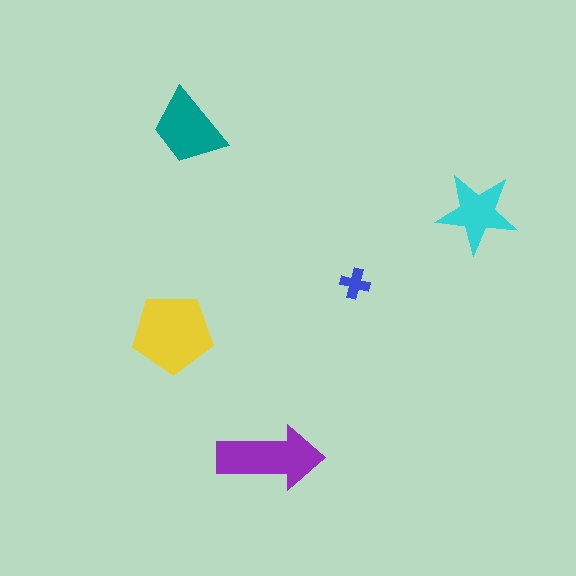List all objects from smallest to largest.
The blue cross, the cyan star, the teal trapezoid, the purple arrow, the yellow pentagon.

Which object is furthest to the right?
The cyan star is rightmost.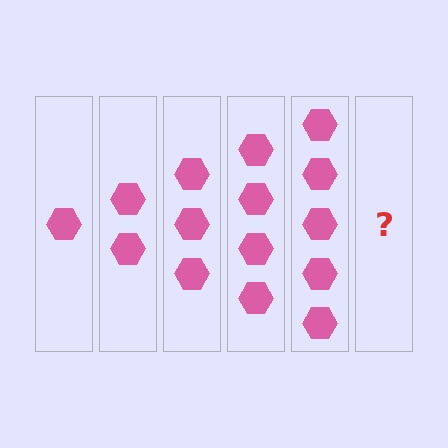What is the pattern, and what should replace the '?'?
The pattern is that each step adds one more hexagon. The '?' should be 6 hexagons.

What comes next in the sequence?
The next element should be 6 hexagons.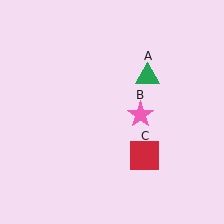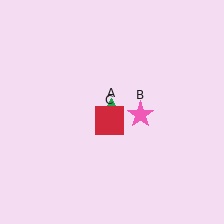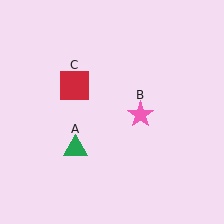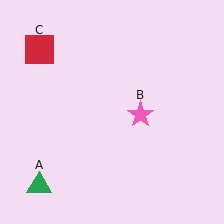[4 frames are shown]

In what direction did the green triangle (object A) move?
The green triangle (object A) moved down and to the left.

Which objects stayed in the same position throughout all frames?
Pink star (object B) remained stationary.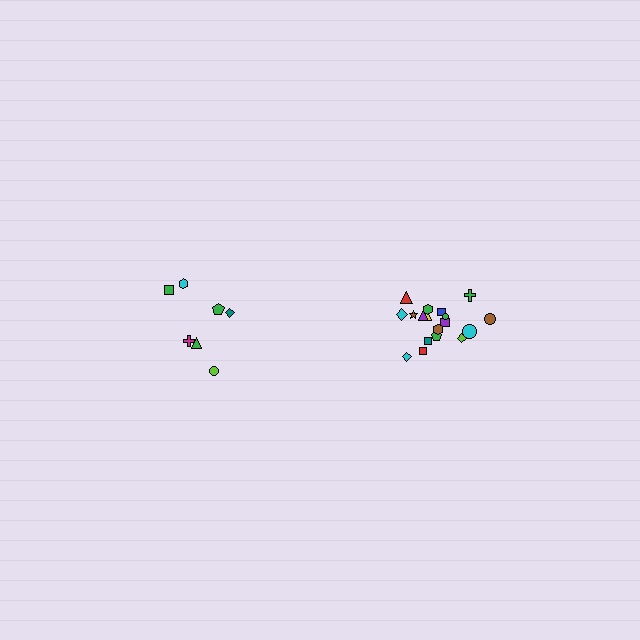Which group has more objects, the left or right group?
The right group.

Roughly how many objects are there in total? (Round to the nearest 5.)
Roughly 25 objects in total.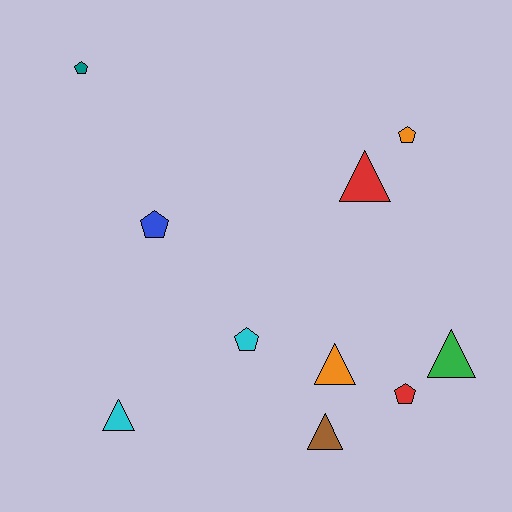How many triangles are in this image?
There are 5 triangles.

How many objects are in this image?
There are 10 objects.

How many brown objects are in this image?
There is 1 brown object.